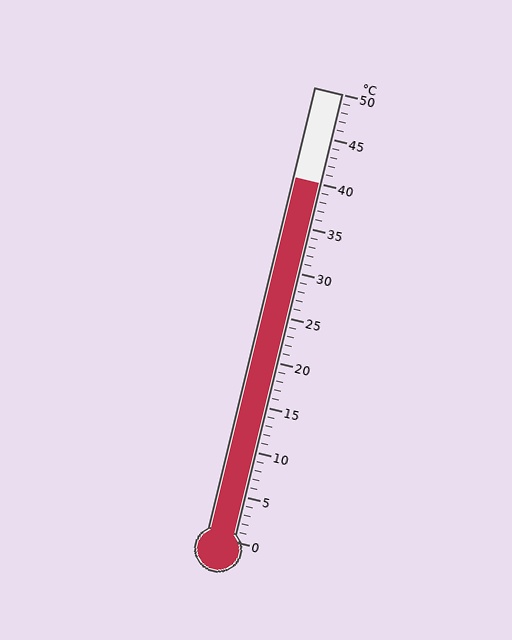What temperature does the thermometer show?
The thermometer shows approximately 40°C.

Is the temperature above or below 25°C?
The temperature is above 25°C.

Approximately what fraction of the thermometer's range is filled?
The thermometer is filled to approximately 80% of its range.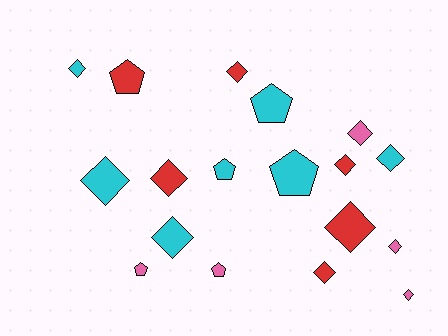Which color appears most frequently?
Cyan, with 7 objects.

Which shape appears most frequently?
Diamond, with 12 objects.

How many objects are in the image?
There are 18 objects.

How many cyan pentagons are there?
There are 3 cyan pentagons.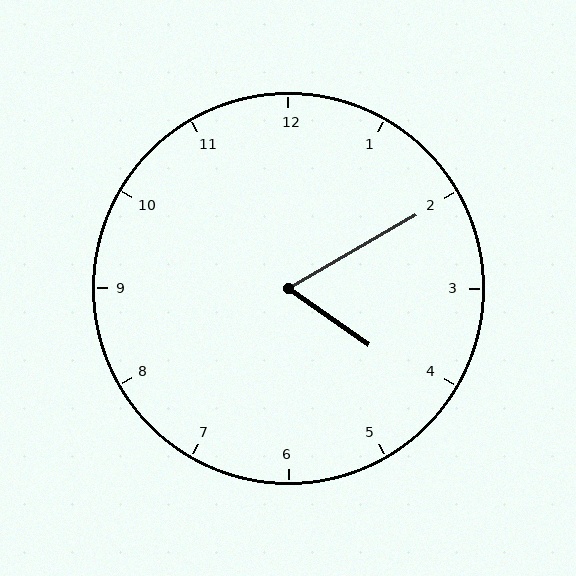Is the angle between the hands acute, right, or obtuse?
It is acute.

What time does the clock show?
4:10.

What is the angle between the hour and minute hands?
Approximately 65 degrees.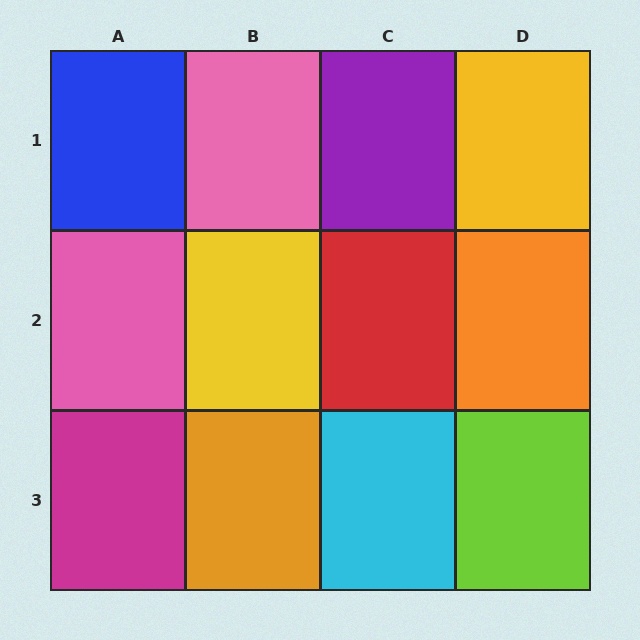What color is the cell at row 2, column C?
Red.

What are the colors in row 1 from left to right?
Blue, pink, purple, yellow.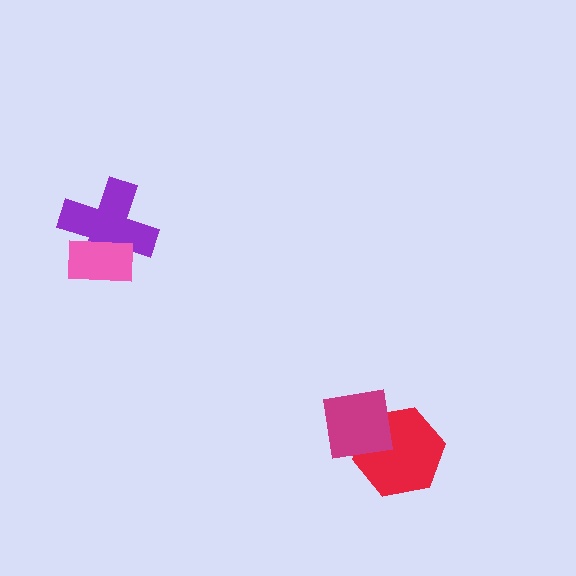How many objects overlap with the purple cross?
1 object overlaps with the purple cross.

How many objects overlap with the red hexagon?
1 object overlaps with the red hexagon.